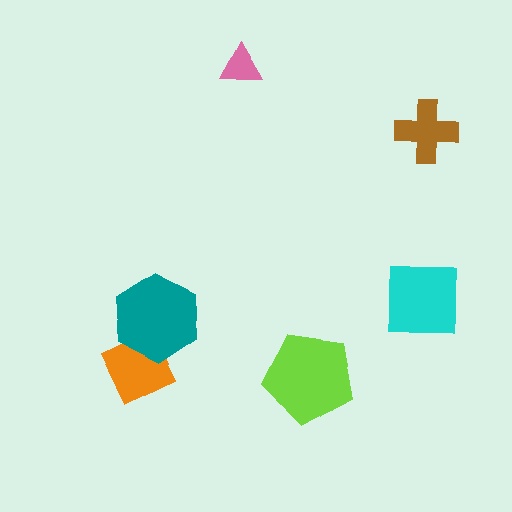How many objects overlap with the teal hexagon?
1 object overlaps with the teal hexagon.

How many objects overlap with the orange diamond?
1 object overlaps with the orange diamond.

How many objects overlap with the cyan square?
0 objects overlap with the cyan square.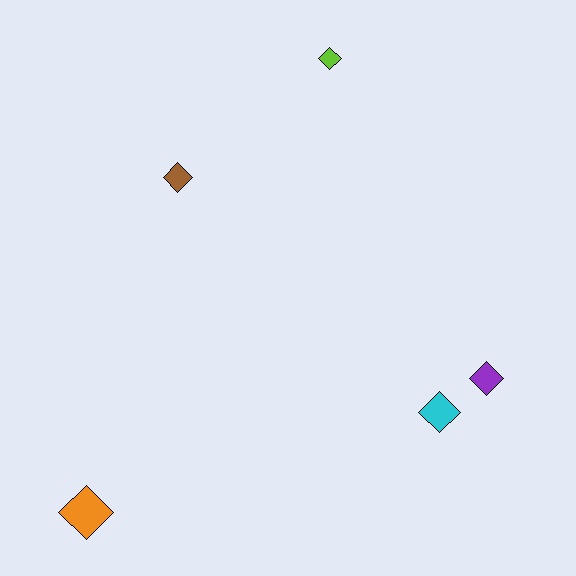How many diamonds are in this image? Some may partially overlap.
There are 5 diamonds.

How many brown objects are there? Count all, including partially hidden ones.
There is 1 brown object.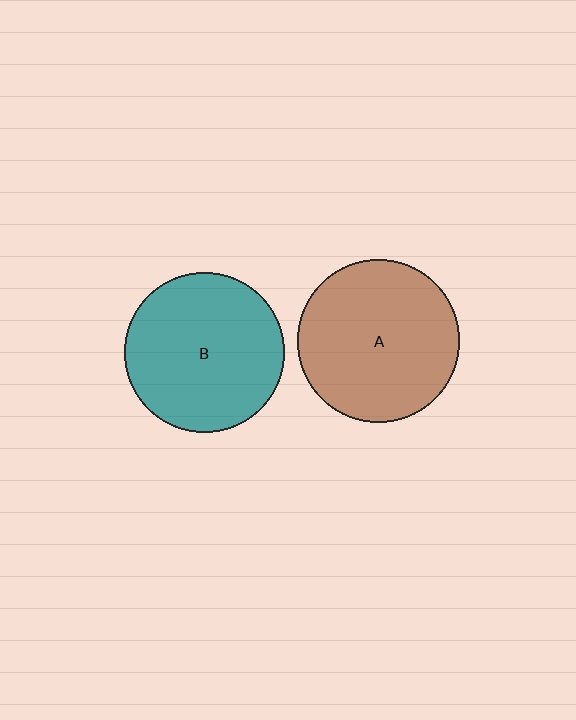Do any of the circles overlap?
No, none of the circles overlap.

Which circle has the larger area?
Circle A (brown).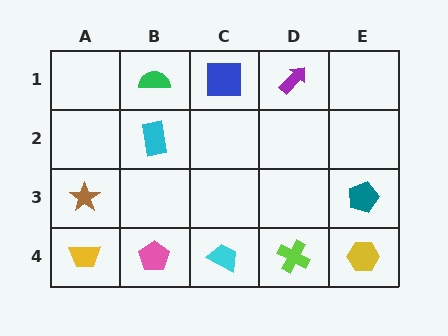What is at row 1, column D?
A purple arrow.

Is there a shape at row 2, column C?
No, that cell is empty.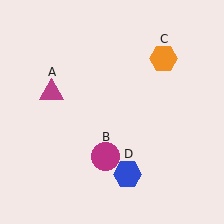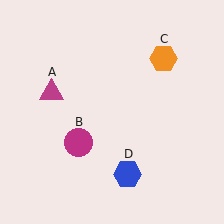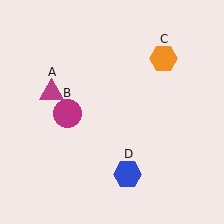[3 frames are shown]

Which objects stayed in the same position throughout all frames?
Magenta triangle (object A) and orange hexagon (object C) and blue hexagon (object D) remained stationary.